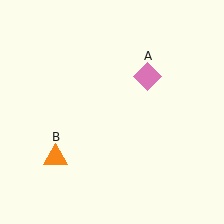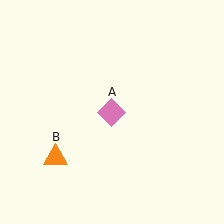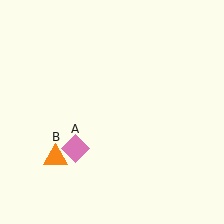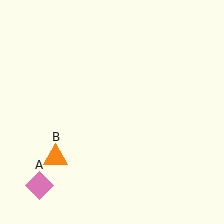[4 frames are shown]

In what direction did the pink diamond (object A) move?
The pink diamond (object A) moved down and to the left.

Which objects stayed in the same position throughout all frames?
Orange triangle (object B) remained stationary.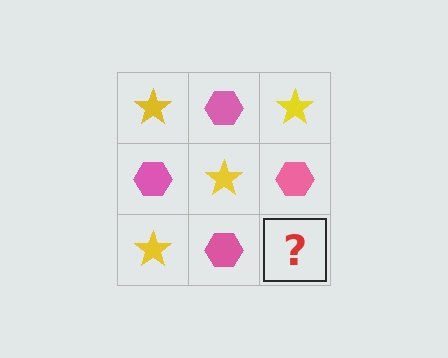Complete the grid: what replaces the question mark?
The question mark should be replaced with a yellow star.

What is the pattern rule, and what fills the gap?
The rule is that it alternates yellow star and pink hexagon in a checkerboard pattern. The gap should be filled with a yellow star.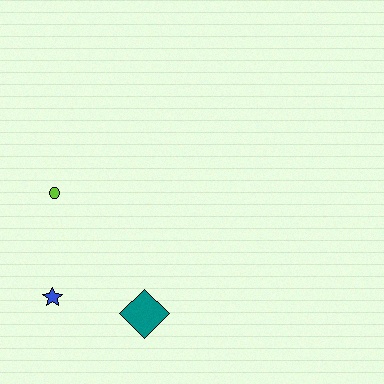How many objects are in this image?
There are 3 objects.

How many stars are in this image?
There is 1 star.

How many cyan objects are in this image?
There are no cyan objects.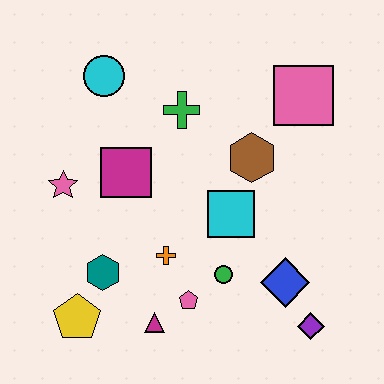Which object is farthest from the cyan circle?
The purple diamond is farthest from the cyan circle.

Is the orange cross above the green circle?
Yes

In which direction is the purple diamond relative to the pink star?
The purple diamond is to the right of the pink star.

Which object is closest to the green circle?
The pink pentagon is closest to the green circle.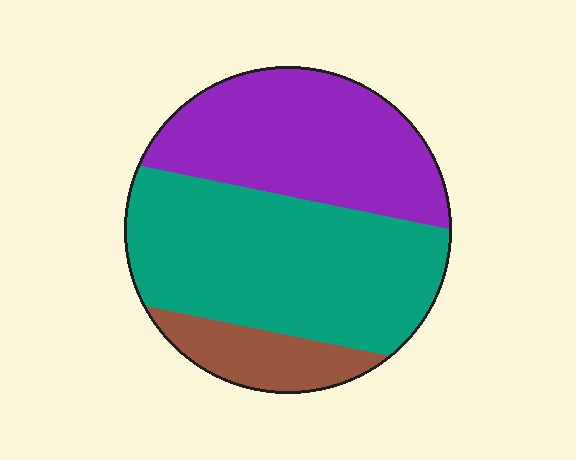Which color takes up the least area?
Brown, at roughly 15%.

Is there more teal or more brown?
Teal.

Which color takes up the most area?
Teal, at roughly 50%.